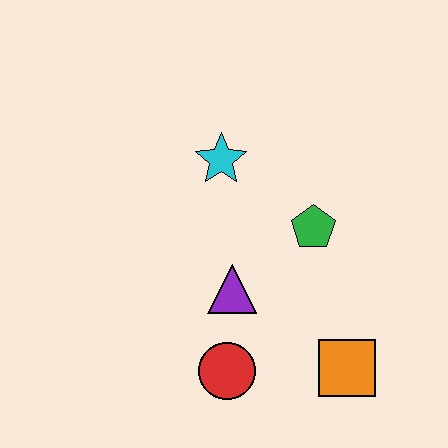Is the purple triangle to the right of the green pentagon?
No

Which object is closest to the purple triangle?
The red circle is closest to the purple triangle.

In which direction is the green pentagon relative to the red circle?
The green pentagon is above the red circle.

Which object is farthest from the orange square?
The cyan star is farthest from the orange square.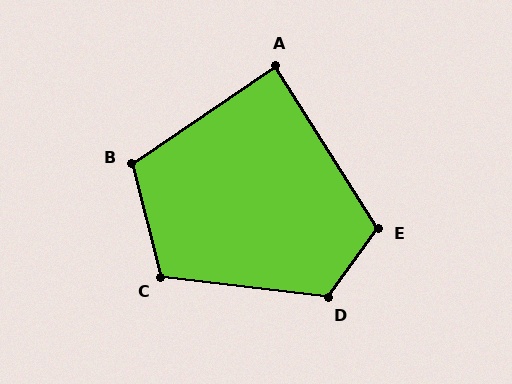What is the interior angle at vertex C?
Approximately 111 degrees (obtuse).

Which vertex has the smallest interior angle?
A, at approximately 88 degrees.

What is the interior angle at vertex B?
Approximately 110 degrees (obtuse).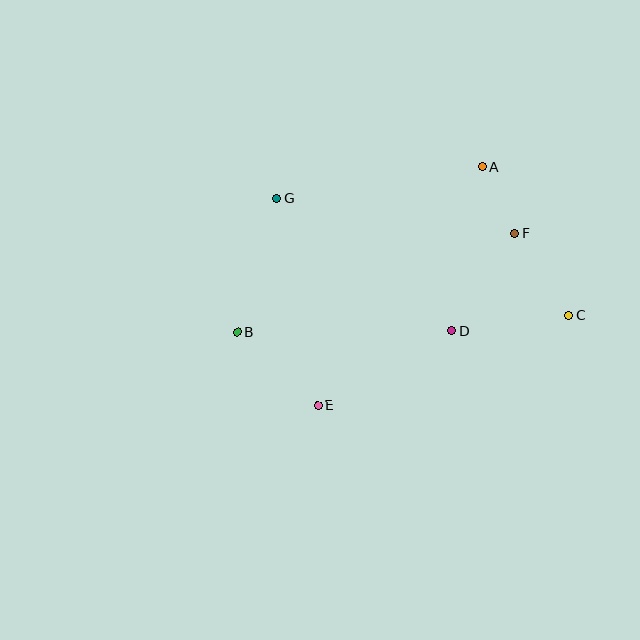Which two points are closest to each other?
Points A and F are closest to each other.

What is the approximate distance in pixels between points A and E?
The distance between A and E is approximately 290 pixels.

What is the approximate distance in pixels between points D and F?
The distance between D and F is approximately 117 pixels.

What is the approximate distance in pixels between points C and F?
The distance between C and F is approximately 99 pixels.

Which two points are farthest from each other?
Points B and C are farthest from each other.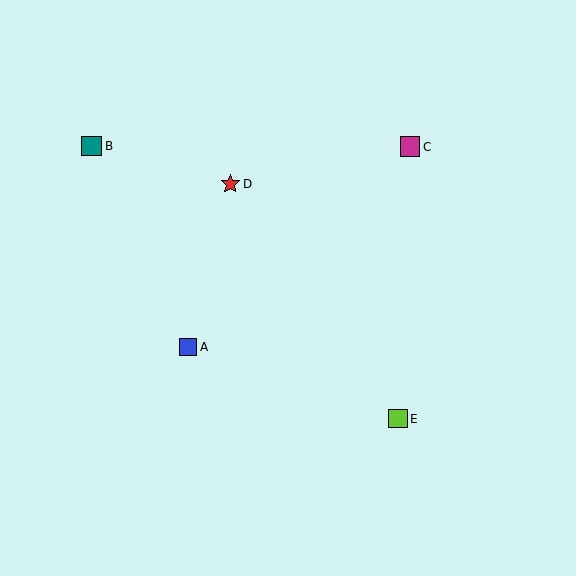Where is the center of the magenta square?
The center of the magenta square is at (410, 147).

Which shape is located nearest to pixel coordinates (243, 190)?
The red star (labeled D) at (230, 184) is nearest to that location.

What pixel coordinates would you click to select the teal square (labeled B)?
Click at (92, 146) to select the teal square B.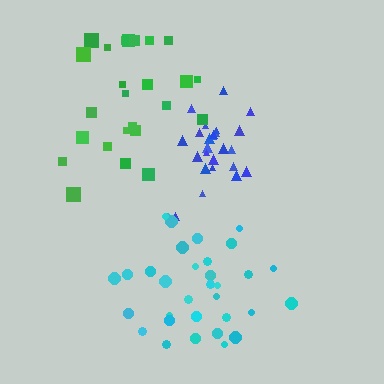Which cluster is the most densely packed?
Blue.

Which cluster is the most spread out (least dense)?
Green.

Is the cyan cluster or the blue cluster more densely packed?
Blue.